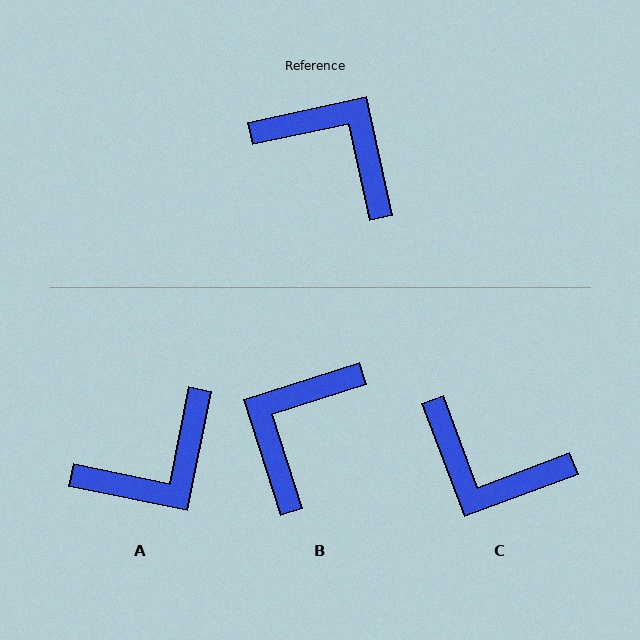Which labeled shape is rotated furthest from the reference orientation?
C, about 172 degrees away.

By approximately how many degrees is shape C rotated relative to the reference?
Approximately 172 degrees clockwise.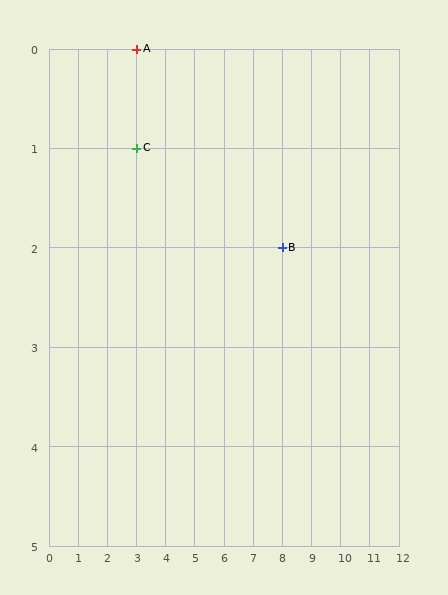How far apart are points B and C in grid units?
Points B and C are 5 columns and 1 row apart (about 5.1 grid units diagonally).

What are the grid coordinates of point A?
Point A is at grid coordinates (3, 0).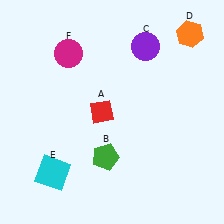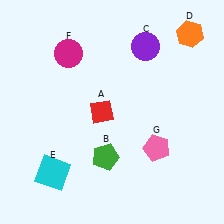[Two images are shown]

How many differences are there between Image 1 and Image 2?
There is 1 difference between the two images.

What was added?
A pink pentagon (G) was added in Image 2.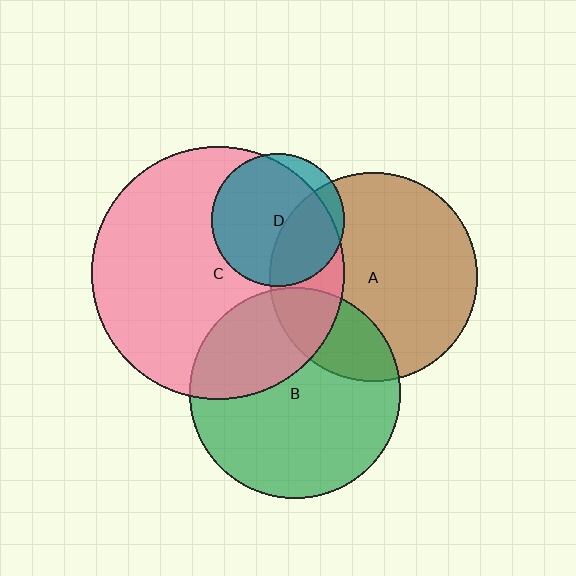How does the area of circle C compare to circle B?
Approximately 1.4 times.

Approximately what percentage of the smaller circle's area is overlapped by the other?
Approximately 30%.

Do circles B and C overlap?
Yes.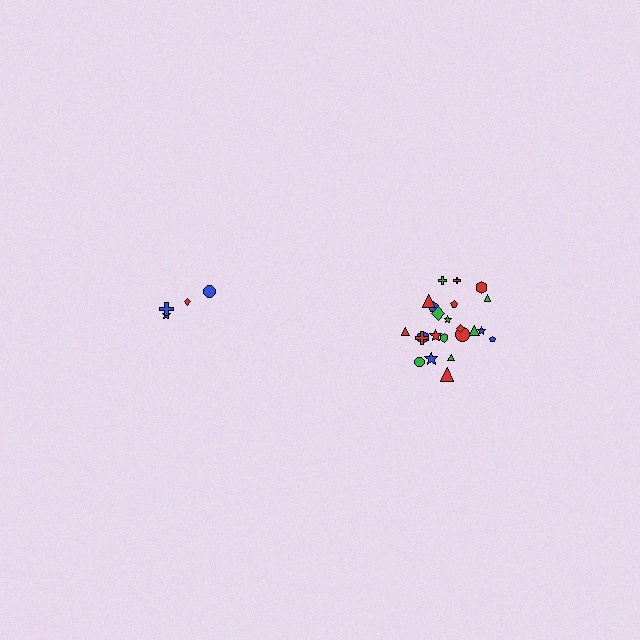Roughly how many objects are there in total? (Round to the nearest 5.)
Roughly 30 objects in total.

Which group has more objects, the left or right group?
The right group.